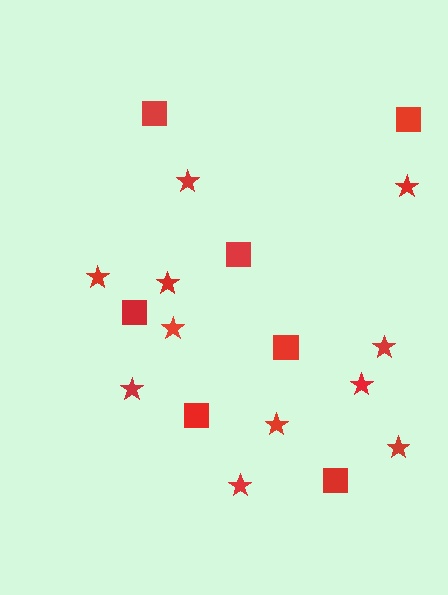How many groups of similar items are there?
There are 2 groups: one group of stars (11) and one group of squares (7).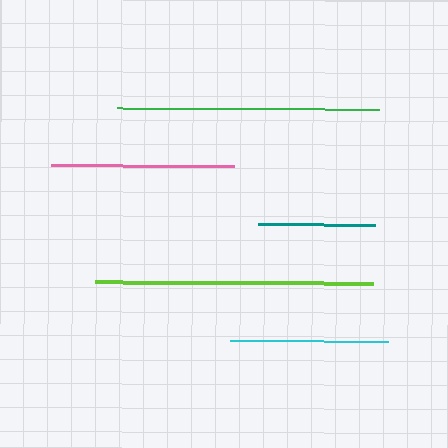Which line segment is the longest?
The lime line is the longest at approximately 278 pixels.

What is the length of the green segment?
The green segment is approximately 262 pixels long.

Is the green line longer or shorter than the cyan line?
The green line is longer than the cyan line.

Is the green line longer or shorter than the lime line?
The lime line is longer than the green line.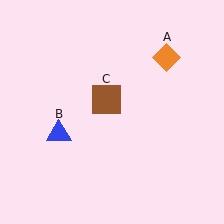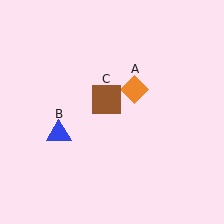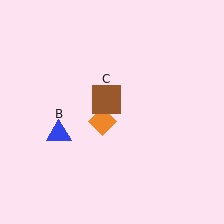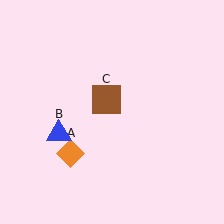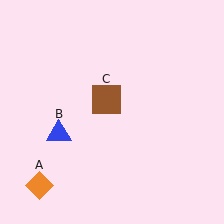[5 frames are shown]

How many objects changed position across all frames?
1 object changed position: orange diamond (object A).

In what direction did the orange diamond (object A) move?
The orange diamond (object A) moved down and to the left.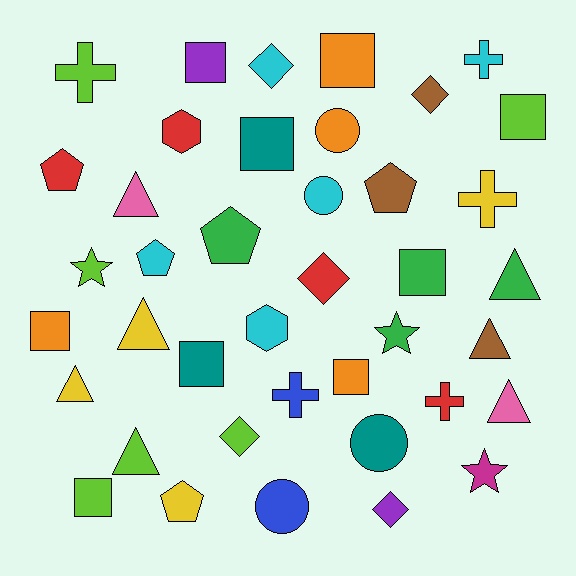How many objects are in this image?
There are 40 objects.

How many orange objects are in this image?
There are 4 orange objects.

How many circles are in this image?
There are 4 circles.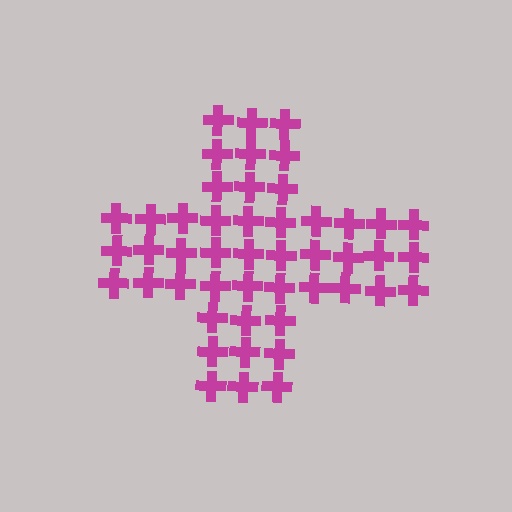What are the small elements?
The small elements are crosses.